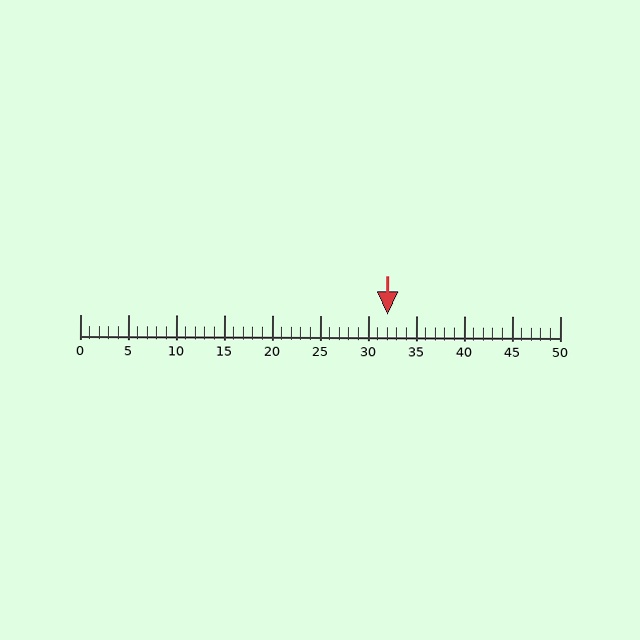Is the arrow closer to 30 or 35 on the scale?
The arrow is closer to 30.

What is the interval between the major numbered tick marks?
The major tick marks are spaced 5 units apart.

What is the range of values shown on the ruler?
The ruler shows values from 0 to 50.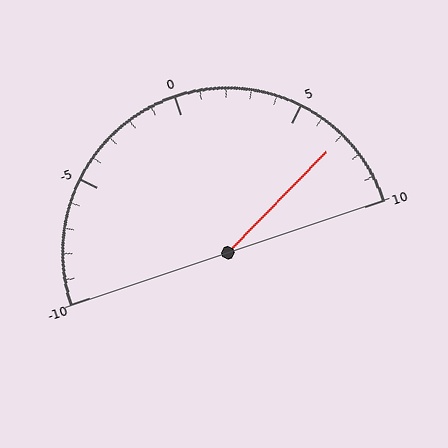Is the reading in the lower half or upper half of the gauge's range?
The reading is in the upper half of the range (-10 to 10).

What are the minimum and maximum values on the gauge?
The gauge ranges from -10 to 10.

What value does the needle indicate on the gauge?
The needle indicates approximately 7.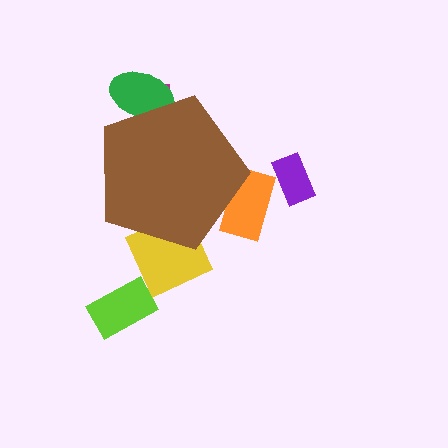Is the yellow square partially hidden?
Yes, the yellow square is partially hidden behind the brown pentagon.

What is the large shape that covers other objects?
A brown pentagon.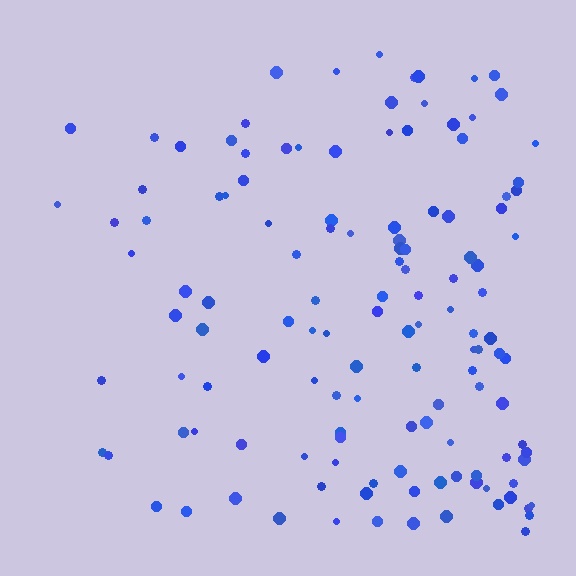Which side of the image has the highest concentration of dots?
The right.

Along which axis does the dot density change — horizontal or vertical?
Horizontal.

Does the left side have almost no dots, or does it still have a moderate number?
Still a moderate number, just noticeably fewer than the right.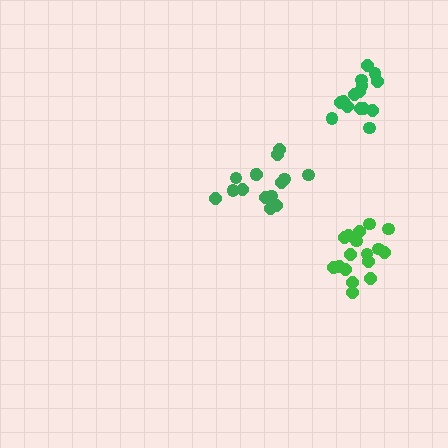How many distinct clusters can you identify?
There are 3 distinct clusters.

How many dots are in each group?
Group 1: 16 dots, Group 2: 17 dots, Group 3: 15 dots (48 total).